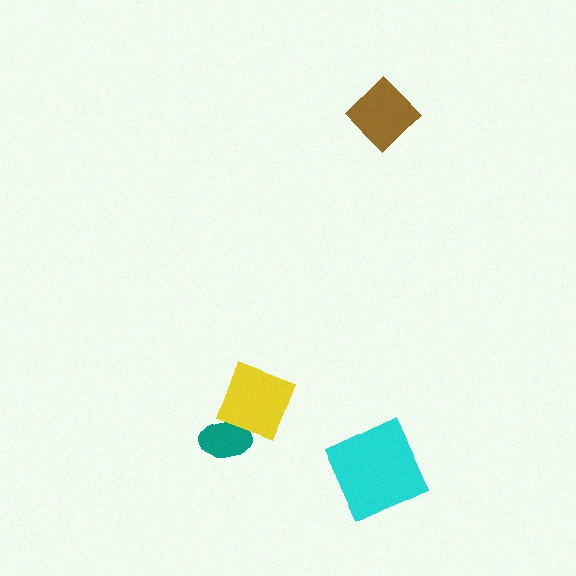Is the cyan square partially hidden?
No, no other shape covers it.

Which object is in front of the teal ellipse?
The yellow diamond is in front of the teal ellipse.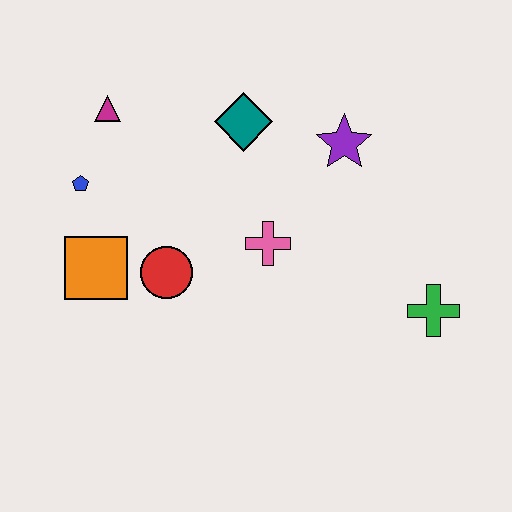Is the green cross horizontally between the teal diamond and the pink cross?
No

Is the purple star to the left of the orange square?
No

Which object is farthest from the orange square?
The green cross is farthest from the orange square.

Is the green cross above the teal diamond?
No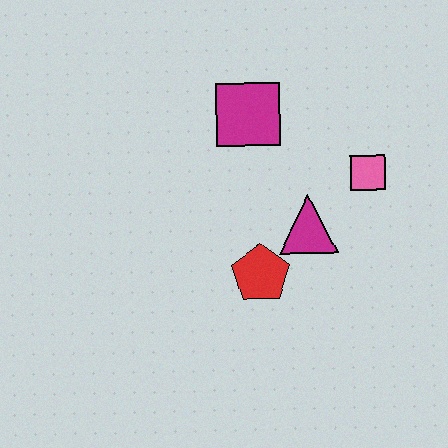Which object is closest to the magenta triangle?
The red pentagon is closest to the magenta triangle.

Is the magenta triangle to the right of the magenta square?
Yes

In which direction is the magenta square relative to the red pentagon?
The magenta square is above the red pentagon.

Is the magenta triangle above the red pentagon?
Yes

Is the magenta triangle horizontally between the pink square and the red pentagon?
Yes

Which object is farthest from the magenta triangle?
The magenta square is farthest from the magenta triangle.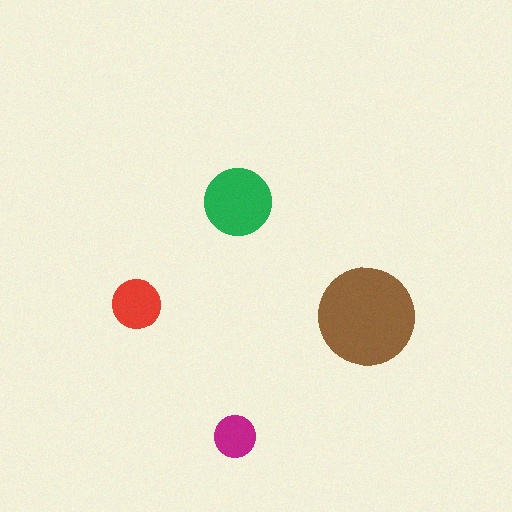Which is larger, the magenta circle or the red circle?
The red one.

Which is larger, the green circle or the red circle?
The green one.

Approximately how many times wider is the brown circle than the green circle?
About 1.5 times wider.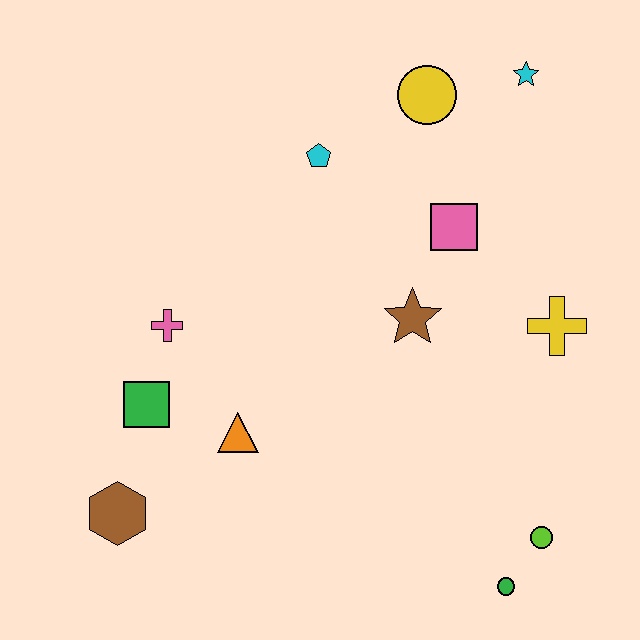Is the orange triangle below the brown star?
Yes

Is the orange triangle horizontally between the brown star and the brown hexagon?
Yes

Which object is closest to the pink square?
The brown star is closest to the pink square.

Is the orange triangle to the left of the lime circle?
Yes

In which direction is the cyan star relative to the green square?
The cyan star is to the right of the green square.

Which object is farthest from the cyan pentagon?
The green circle is farthest from the cyan pentagon.